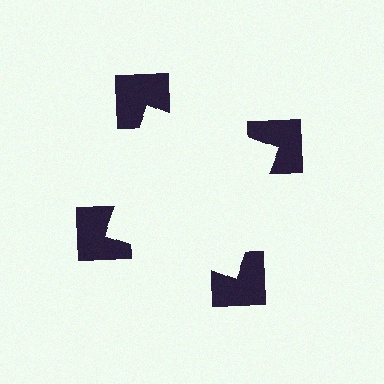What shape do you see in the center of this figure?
An illusory square — its edges are inferred from the aligned wedge cuts in the notched squares, not physically drawn.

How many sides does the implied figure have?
4 sides.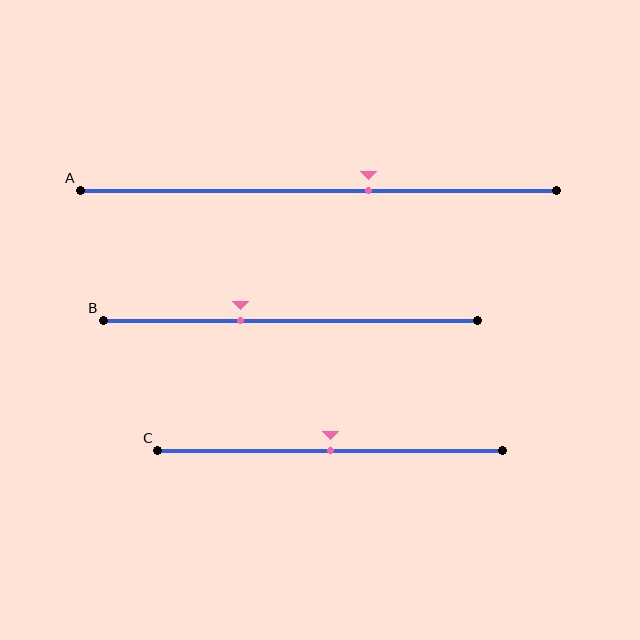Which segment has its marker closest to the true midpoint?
Segment C has its marker closest to the true midpoint.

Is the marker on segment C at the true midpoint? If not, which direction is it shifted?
Yes, the marker on segment C is at the true midpoint.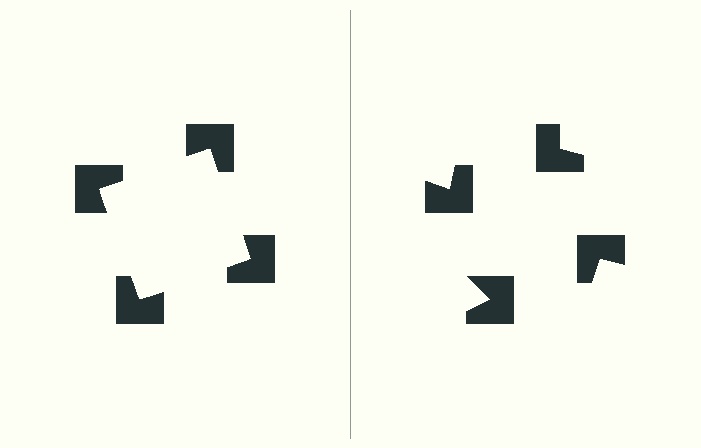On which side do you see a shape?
An illusory square appears on the left side. On the right side the wedge cuts are rotated, so no coherent shape forms.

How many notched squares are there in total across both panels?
8 — 4 on each side.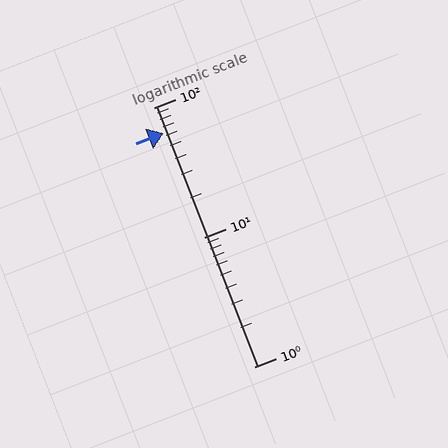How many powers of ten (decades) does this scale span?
The scale spans 2 decades, from 1 to 100.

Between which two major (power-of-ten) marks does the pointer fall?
The pointer is between 10 and 100.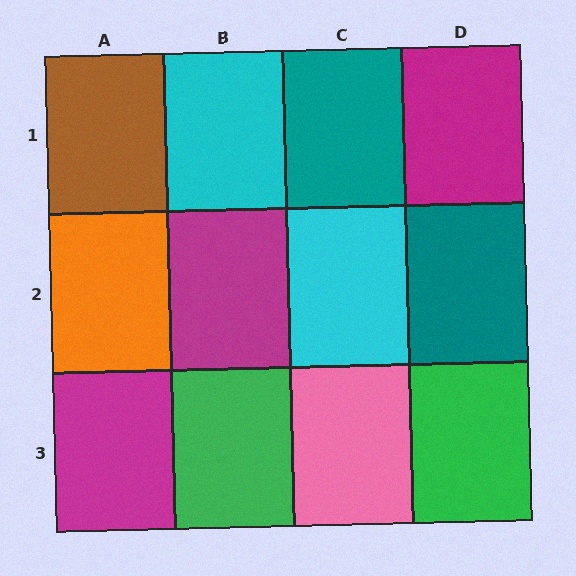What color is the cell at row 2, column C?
Cyan.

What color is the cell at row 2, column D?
Teal.